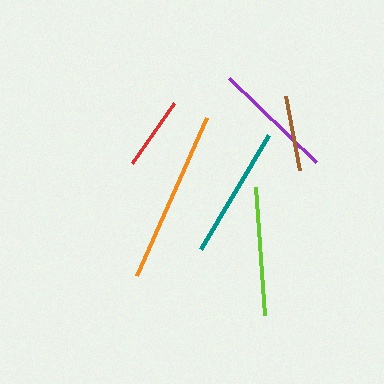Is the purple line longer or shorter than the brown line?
The purple line is longer than the brown line.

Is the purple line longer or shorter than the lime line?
The lime line is longer than the purple line.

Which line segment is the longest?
The orange line is the longest at approximately 173 pixels.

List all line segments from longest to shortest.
From longest to shortest: orange, teal, lime, purple, brown, red.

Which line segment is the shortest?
The red line is the shortest at approximately 73 pixels.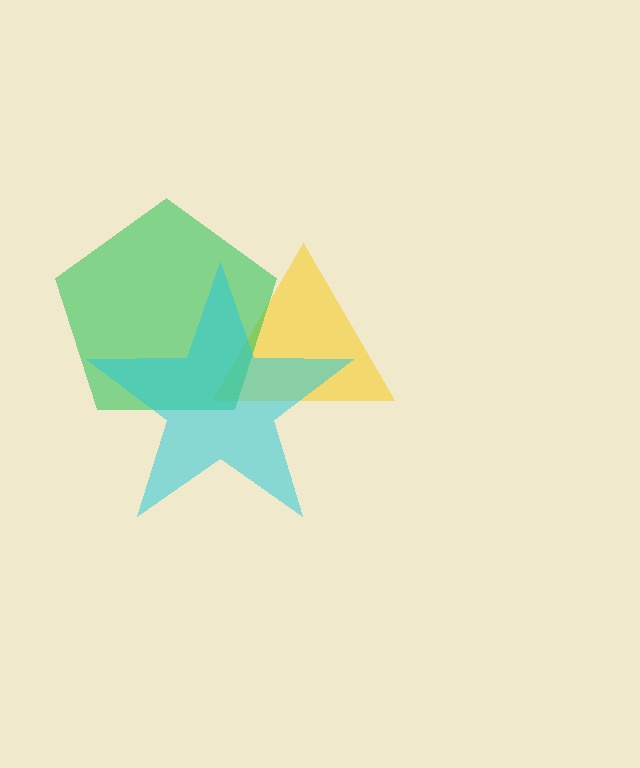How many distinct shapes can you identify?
There are 3 distinct shapes: a yellow triangle, a green pentagon, a cyan star.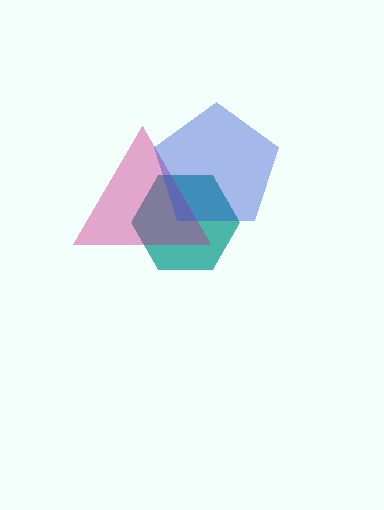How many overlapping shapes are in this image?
There are 3 overlapping shapes in the image.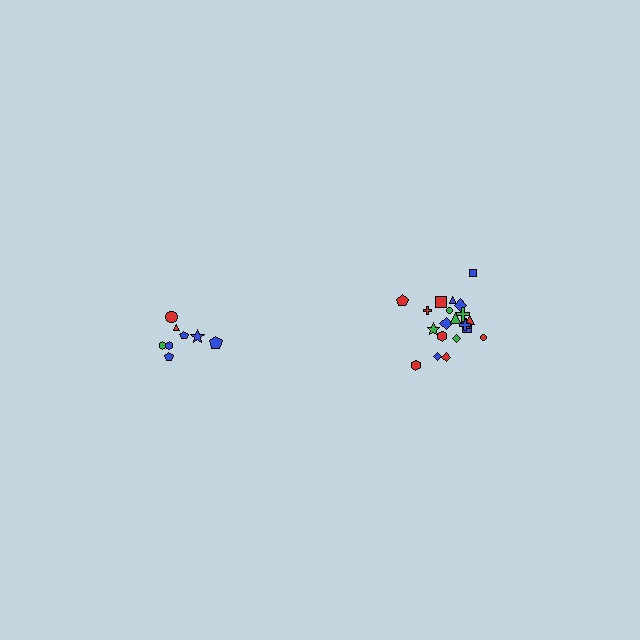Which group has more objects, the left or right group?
The right group.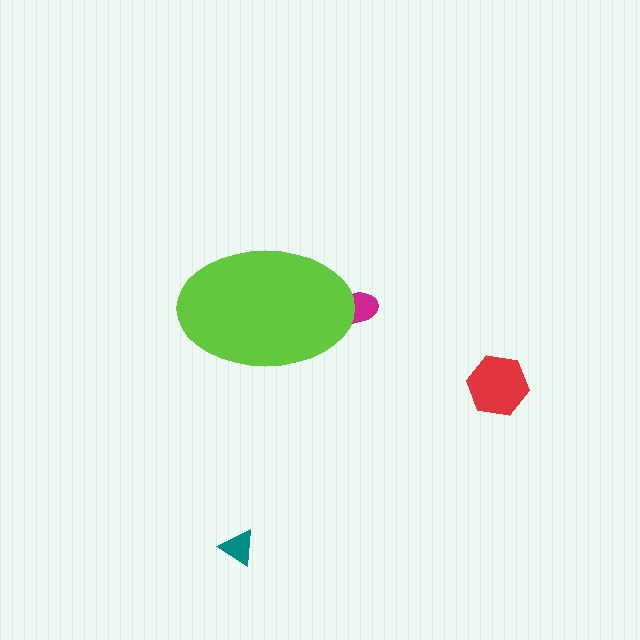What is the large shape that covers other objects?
A lime ellipse.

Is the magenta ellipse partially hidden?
Yes, the magenta ellipse is partially hidden behind the lime ellipse.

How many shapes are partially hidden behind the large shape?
1 shape is partially hidden.